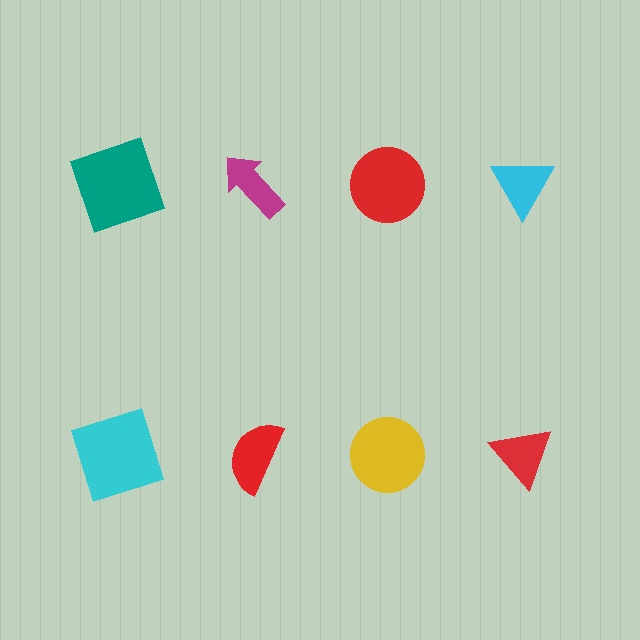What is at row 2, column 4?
A red triangle.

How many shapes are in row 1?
4 shapes.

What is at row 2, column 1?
A cyan square.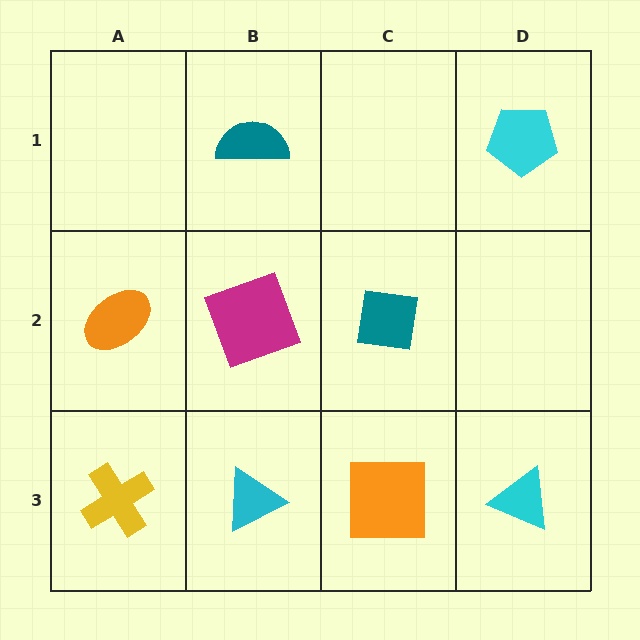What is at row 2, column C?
A teal square.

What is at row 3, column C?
An orange square.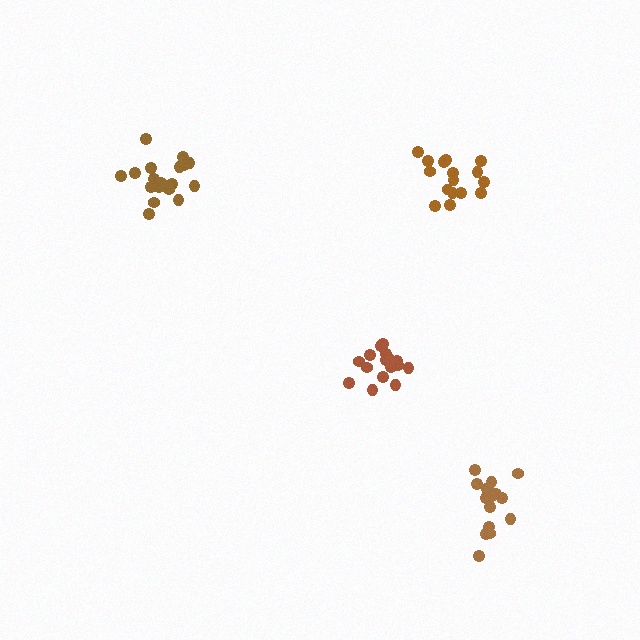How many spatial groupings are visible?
There are 4 spatial groupings.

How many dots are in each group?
Group 1: 16 dots, Group 2: 18 dots, Group 3: 16 dots, Group 4: 16 dots (66 total).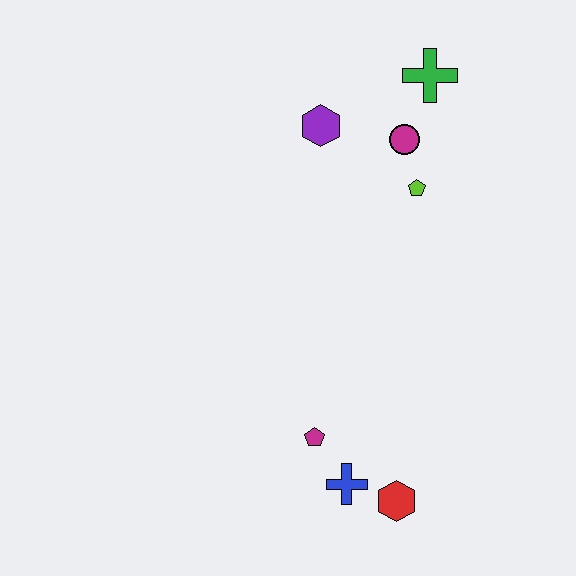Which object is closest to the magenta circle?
The lime pentagon is closest to the magenta circle.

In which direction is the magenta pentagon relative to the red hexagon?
The magenta pentagon is to the left of the red hexagon.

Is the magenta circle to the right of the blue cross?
Yes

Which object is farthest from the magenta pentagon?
The green cross is farthest from the magenta pentagon.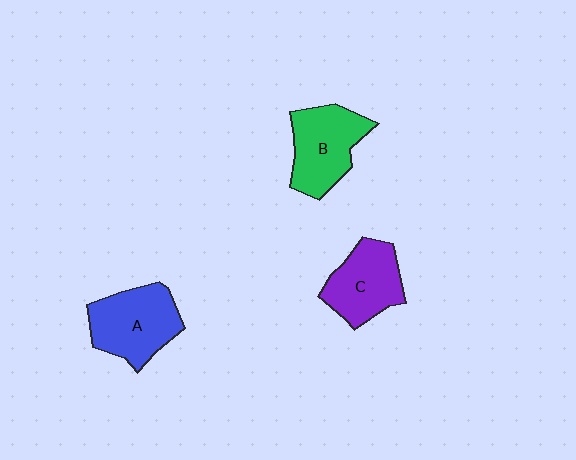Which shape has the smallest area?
Shape C (purple).